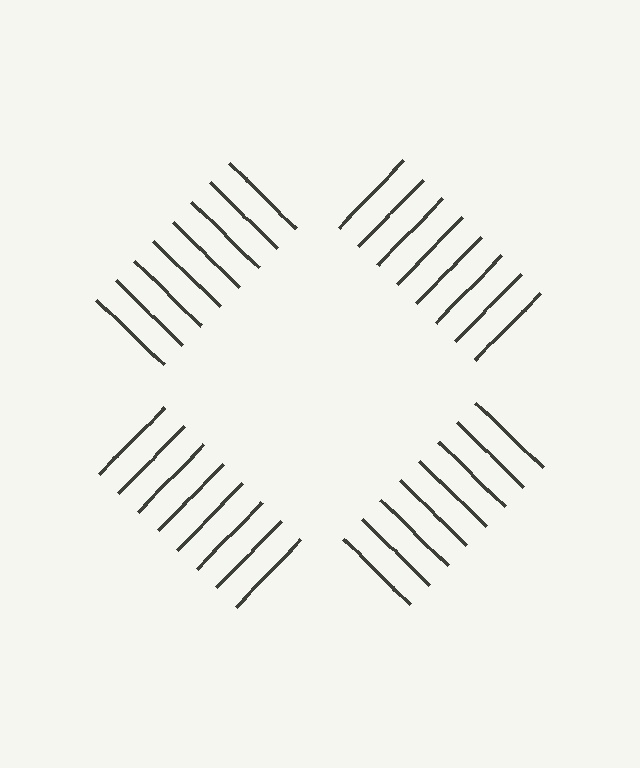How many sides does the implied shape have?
4 sides — the line-ends trace a square.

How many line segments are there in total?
32 — 8 along each of the 4 edges.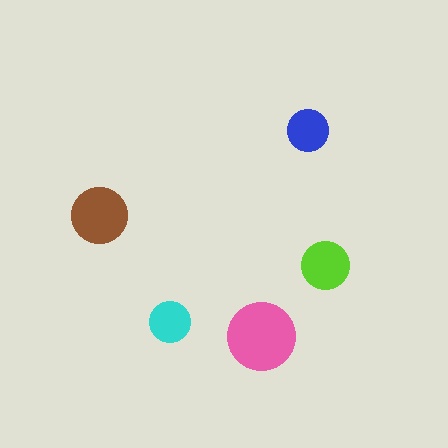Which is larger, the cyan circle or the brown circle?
The brown one.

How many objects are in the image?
There are 5 objects in the image.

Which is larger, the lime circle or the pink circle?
The pink one.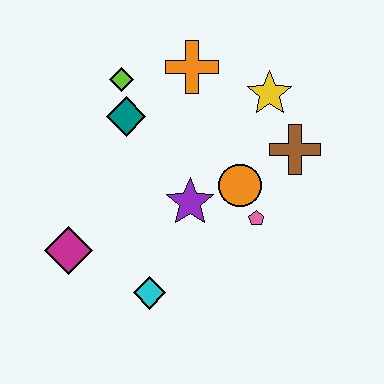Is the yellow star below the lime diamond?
Yes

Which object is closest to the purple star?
The orange circle is closest to the purple star.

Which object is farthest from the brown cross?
The magenta diamond is farthest from the brown cross.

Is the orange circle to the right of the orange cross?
Yes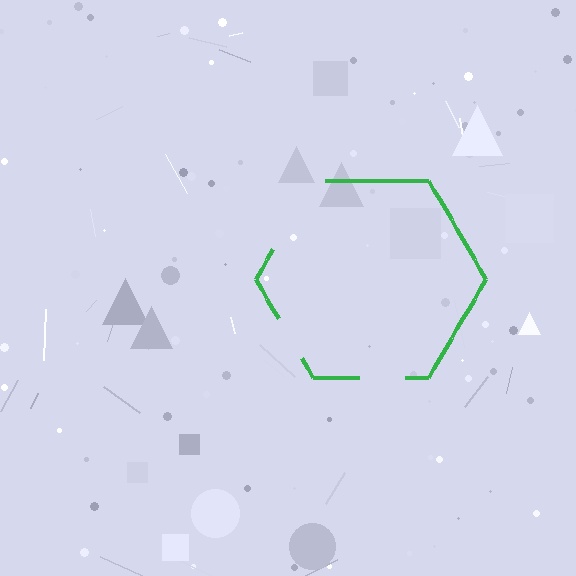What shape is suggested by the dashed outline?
The dashed outline suggests a hexagon.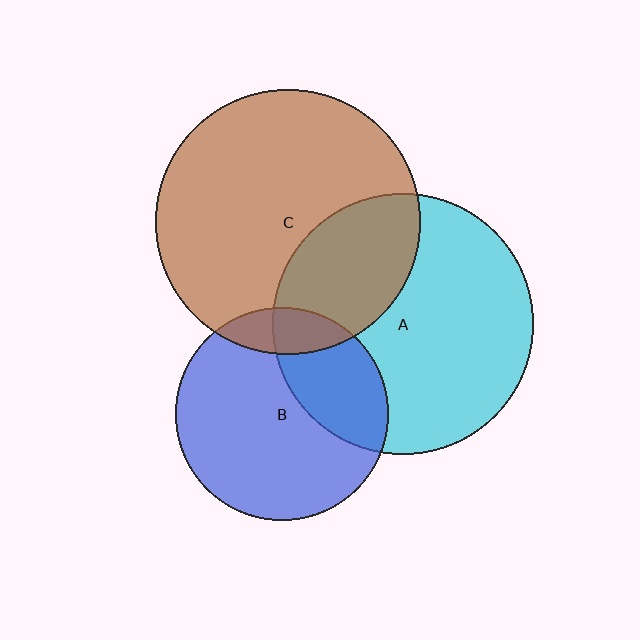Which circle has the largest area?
Circle C (brown).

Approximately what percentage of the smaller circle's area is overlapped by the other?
Approximately 15%.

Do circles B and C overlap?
Yes.